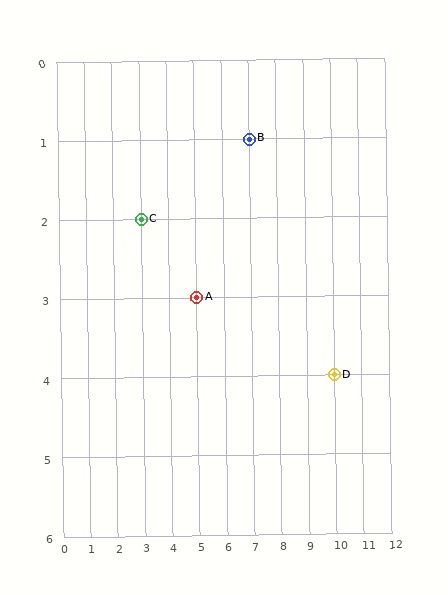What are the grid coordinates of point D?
Point D is at grid coordinates (10, 4).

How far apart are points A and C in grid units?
Points A and C are 2 columns and 1 row apart (about 2.2 grid units diagonally).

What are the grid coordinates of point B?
Point B is at grid coordinates (7, 1).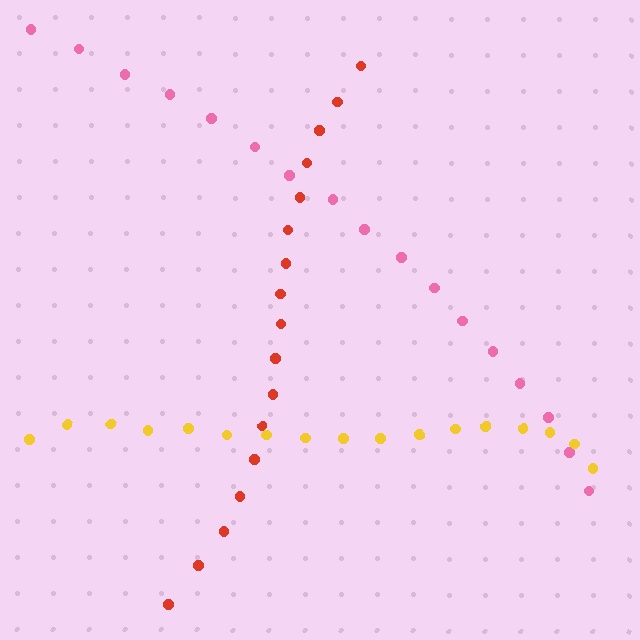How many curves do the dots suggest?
There are 3 distinct paths.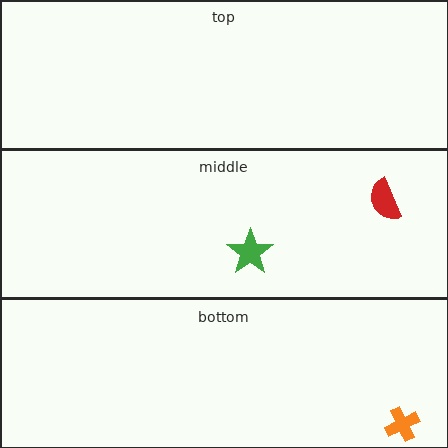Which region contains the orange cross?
The bottom region.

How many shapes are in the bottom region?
1.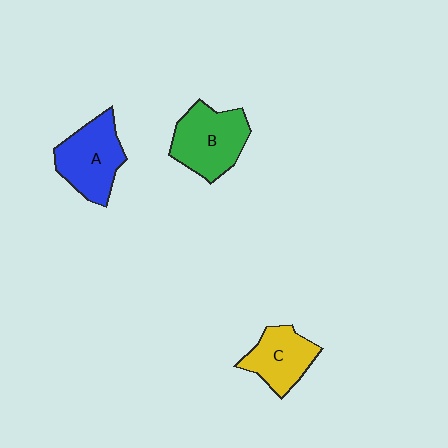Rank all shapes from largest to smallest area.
From largest to smallest: B (green), A (blue), C (yellow).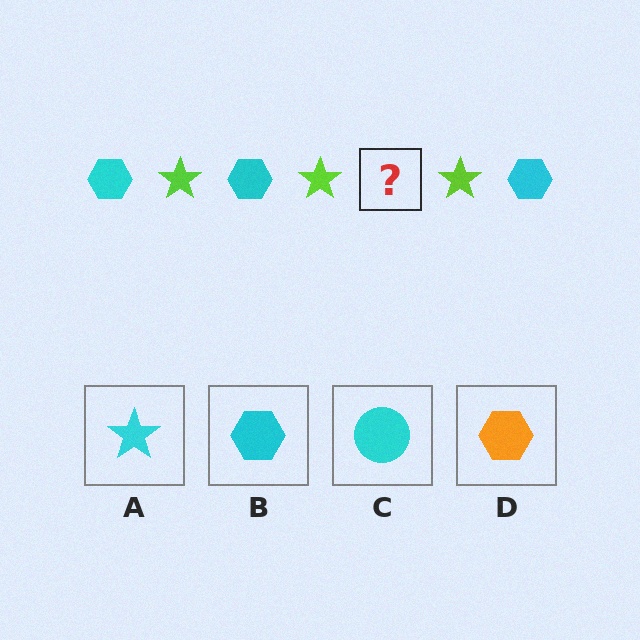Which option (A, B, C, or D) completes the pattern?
B.